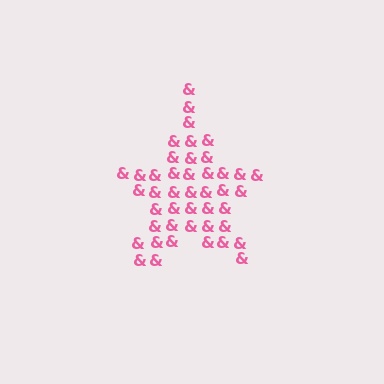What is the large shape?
The large shape is a star.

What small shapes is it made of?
It is made of small ampersands.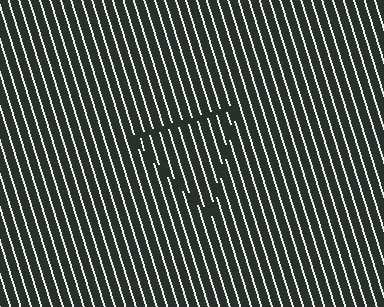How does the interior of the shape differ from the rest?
The interior of the shape contains the same grating, shifted by half a period — the contour is defined by the phase discontinuity where line-ends from the inner and outer gratings abut.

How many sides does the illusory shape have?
3 sides — the line-ends trace a triangle.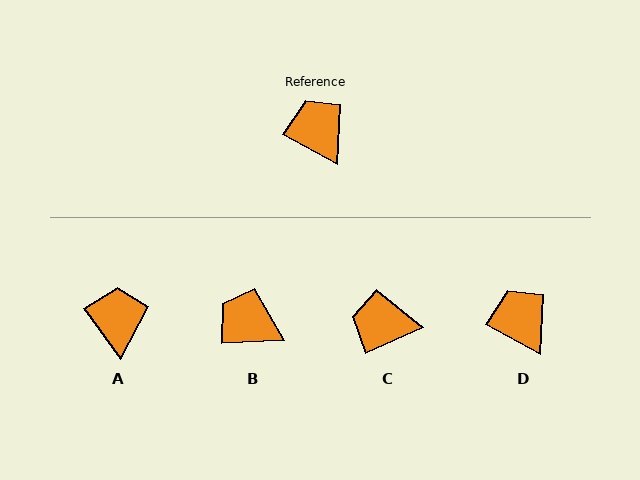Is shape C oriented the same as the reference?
No, it is off by about 54 degrees.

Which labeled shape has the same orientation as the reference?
D.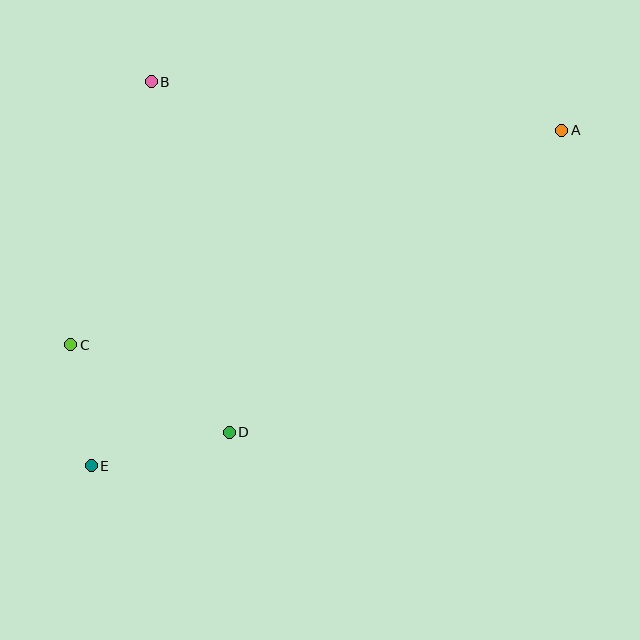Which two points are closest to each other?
Points C and E are closest to each other.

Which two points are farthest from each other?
Points A and E are farthest from each other.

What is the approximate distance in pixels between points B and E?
The distance between B and E is approximately 389 pixels.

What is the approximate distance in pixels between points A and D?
The distance between A and D is approximately 449 pixels.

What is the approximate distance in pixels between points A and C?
The distance between A and C is approximately 536 pixels.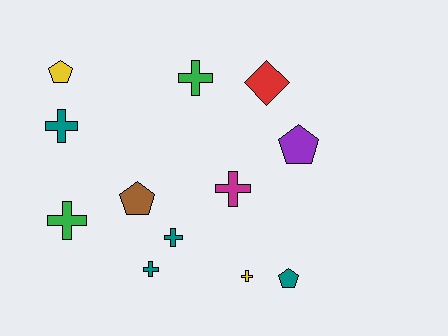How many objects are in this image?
There are 12 objects.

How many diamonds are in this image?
There is 1 diamond.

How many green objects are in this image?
There are 2 green objects.